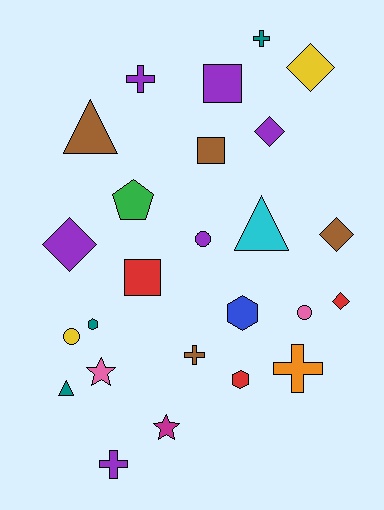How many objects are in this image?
There are 25 objects.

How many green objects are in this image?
There is 1 green object.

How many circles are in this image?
There are 3 circles.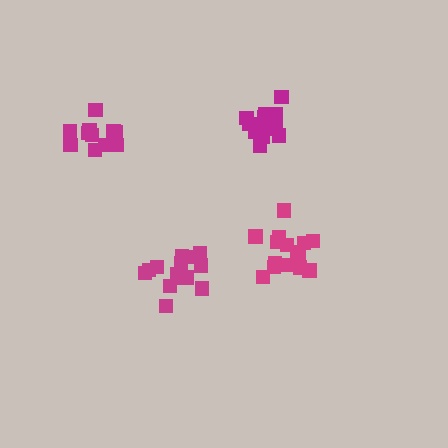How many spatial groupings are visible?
There are 4 spatial groupings.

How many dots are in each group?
Group 1: 15 dots, Group 2: 17 dots, Group 3: 12 dots, Group 4: 15 dots (59 total).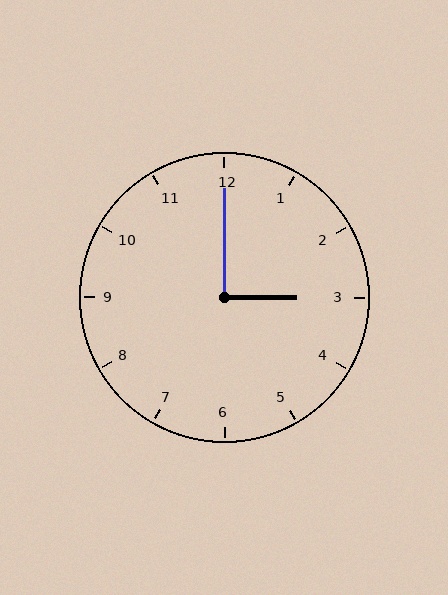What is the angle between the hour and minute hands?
Approximately 90 degrees.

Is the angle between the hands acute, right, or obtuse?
It is right.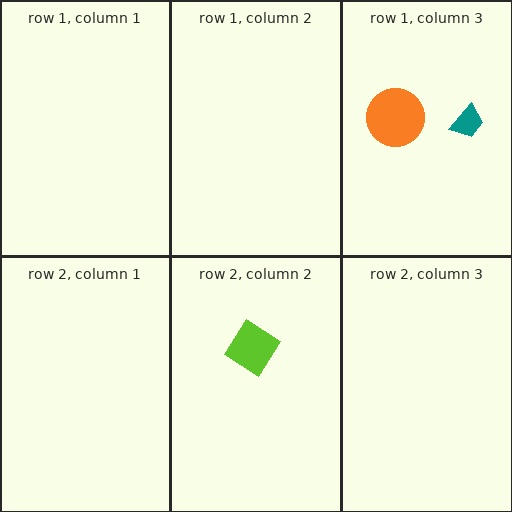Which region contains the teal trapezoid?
The row 1, column 3 region.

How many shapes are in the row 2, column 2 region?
1.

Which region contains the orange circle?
The row 1, column 3 region.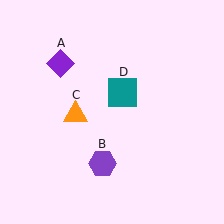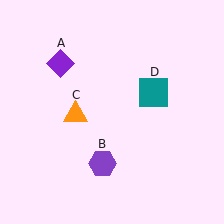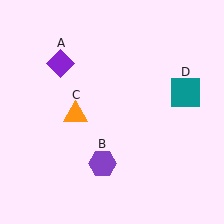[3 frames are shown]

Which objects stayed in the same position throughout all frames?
Purple diamond (object A) and purple hexagon (object B) and orange triangle (object C) remained stationary.